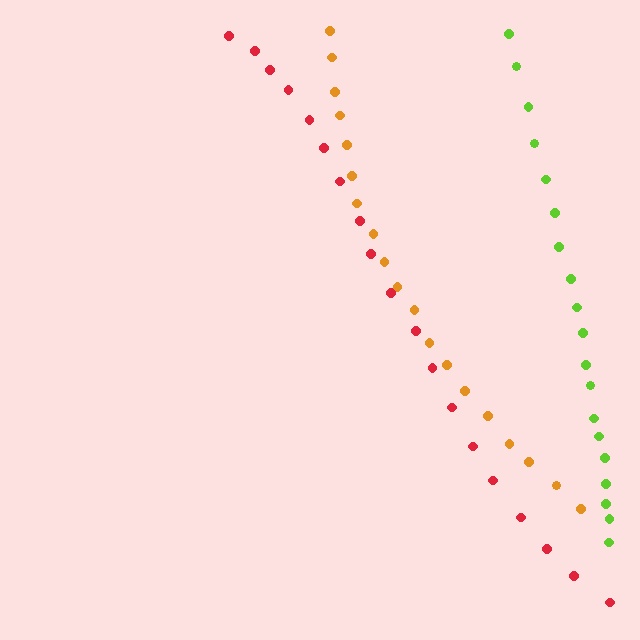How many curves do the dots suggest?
There are 3 distinct paths.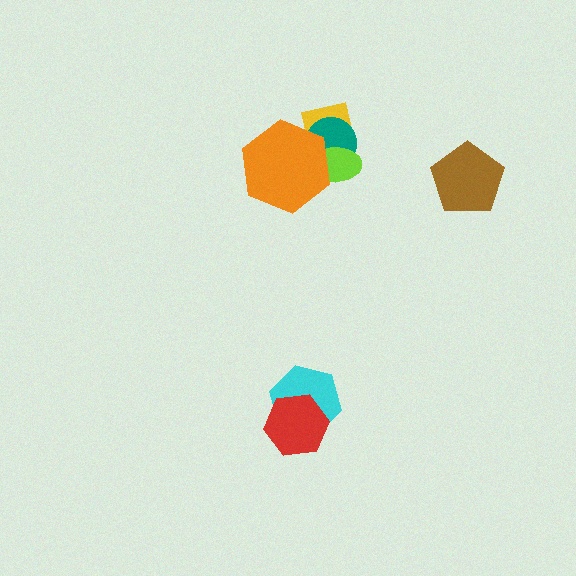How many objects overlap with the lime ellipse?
3 objects overlap with the lime ellipse.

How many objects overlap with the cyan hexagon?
1 object overlaps with the cyan hexagon.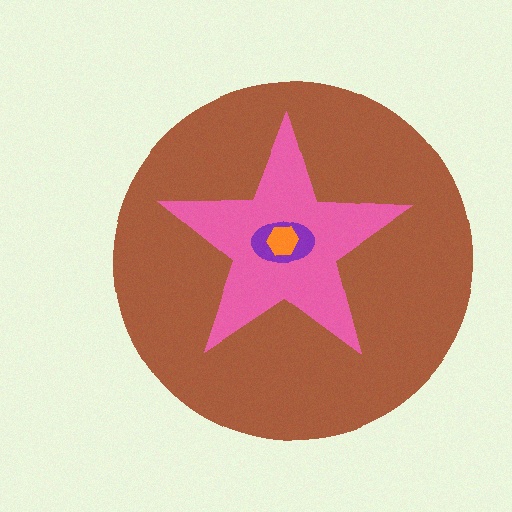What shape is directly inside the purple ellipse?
The orange hexagon.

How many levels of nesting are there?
4.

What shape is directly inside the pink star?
The purple ellipse.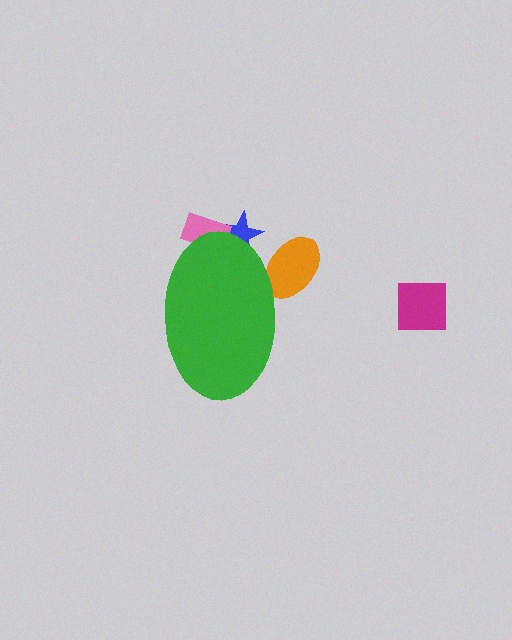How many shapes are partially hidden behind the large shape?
3 shapes are partially hidden.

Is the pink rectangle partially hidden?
Yes, the pink rectangle is partially hidden behind the green ellipse.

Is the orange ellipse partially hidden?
Yes, the orange ellipse is partially hidden behind the green ellipse.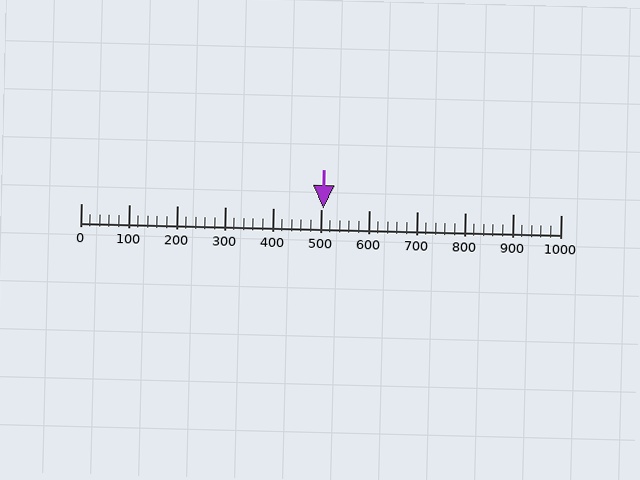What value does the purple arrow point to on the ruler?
The purple arrow points to approximately 505.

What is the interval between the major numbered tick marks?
The major tick marks are spaced 100 units apart.